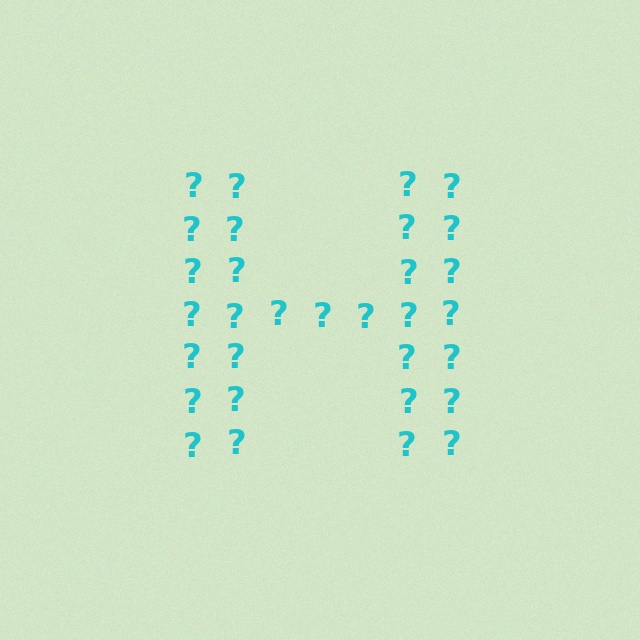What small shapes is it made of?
It is made of small question marks.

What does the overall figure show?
The overall figure shows the letter H.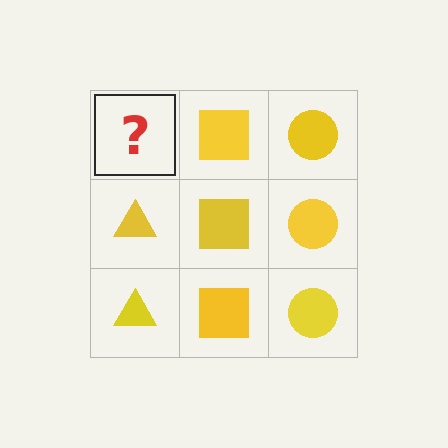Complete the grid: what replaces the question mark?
The question mark should be replaced with a yellow triangle.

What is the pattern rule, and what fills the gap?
The rule is that each column has a consistent shape. The gap should be filled with a yellow triangle.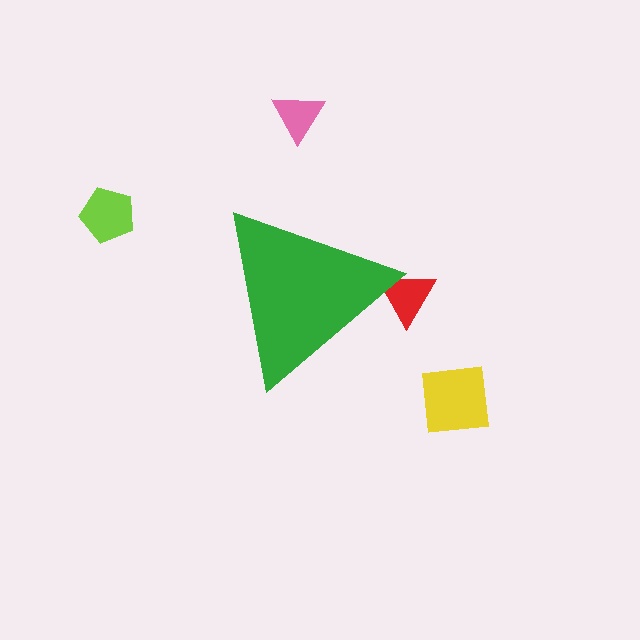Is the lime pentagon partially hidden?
No, the lime pentagon is fully visible.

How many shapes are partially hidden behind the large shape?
1 shape is partially hidden.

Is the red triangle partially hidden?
Yes, the red triangle is partially hidden behind the green triangle.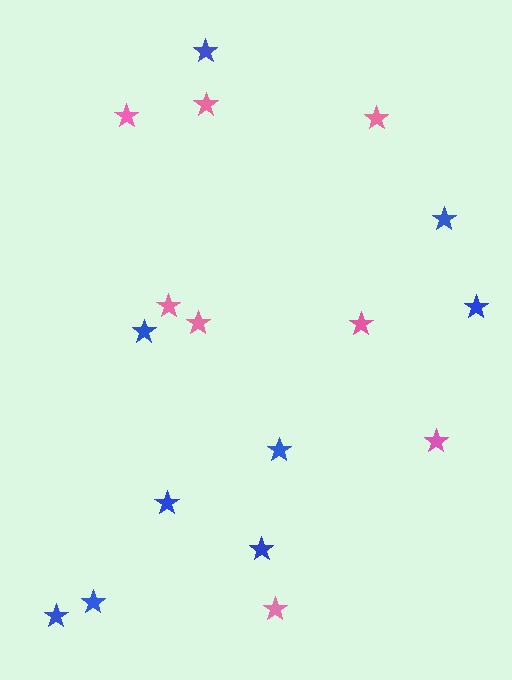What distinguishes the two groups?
There are 2 groups: one group of pink stars (8) and one group of blue stars (9).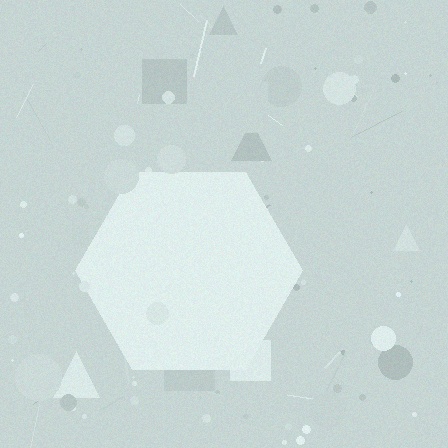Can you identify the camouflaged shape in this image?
The camouflaged shape is a hexagon.